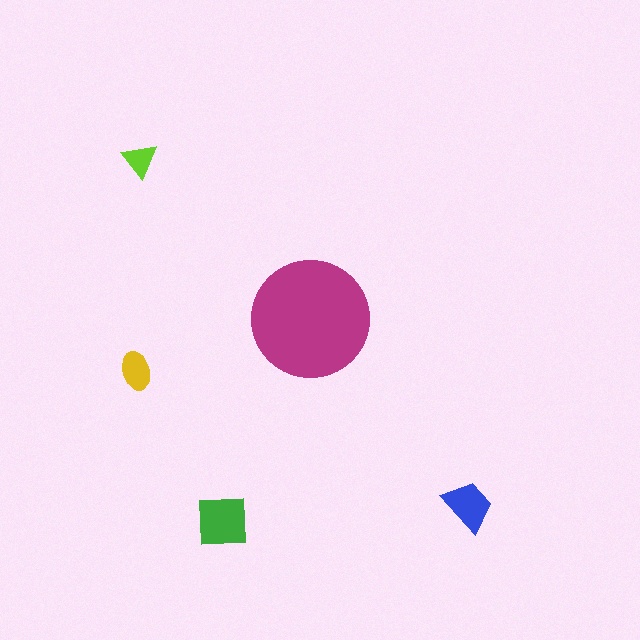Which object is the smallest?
The lime triangle.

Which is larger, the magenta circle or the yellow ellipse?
The magenta circle.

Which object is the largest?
The magenta circle.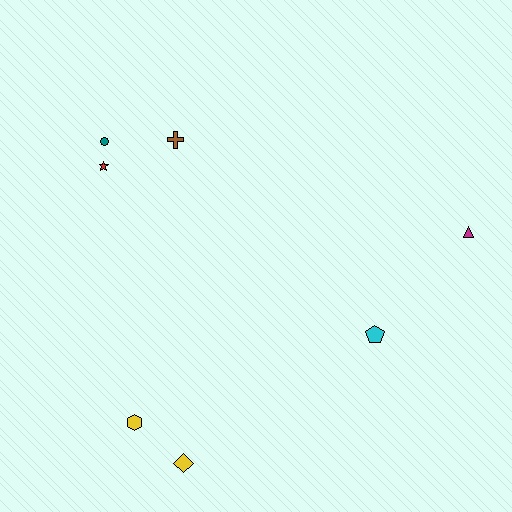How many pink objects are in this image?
There are no pink objects.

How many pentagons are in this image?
There is 1 pentagon.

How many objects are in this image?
There are 7 objects.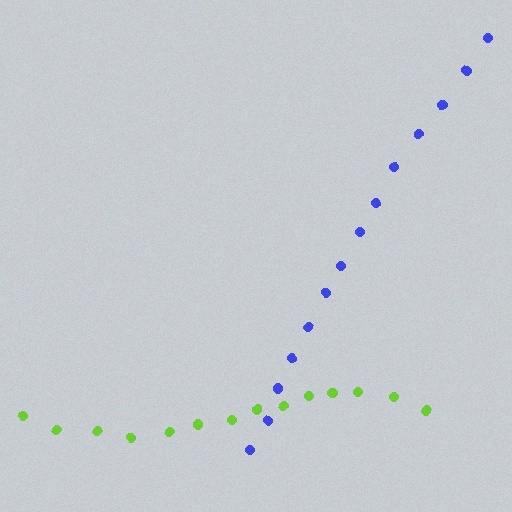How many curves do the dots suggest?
There are 2 distinct paths.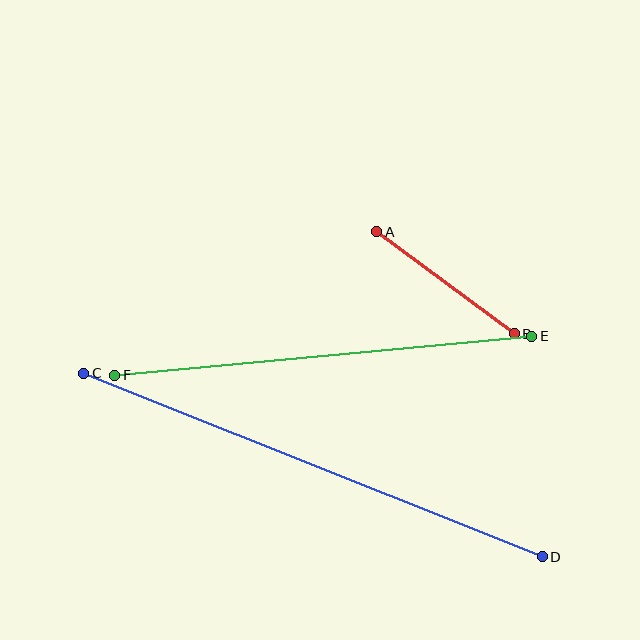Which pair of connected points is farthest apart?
Points C and D are farthest apart.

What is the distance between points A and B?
The distance is approximately 171 pixels.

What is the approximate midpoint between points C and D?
The midpoint is at approximately (313, 465) pixels.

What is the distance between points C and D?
The distance is approximately 494 pixels.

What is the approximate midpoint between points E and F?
The midpoint is at approximately (323, 356) pixels.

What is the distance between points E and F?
The distance is approximately 419 pixels.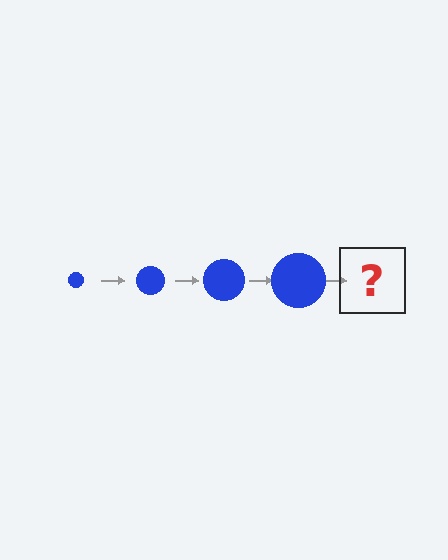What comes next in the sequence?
The next element should be a blue circle, larger than the previous one.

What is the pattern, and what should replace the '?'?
The pattern is that the circle gets progressively larger each step. The '?' should be a blue circle, larger than the previous one.